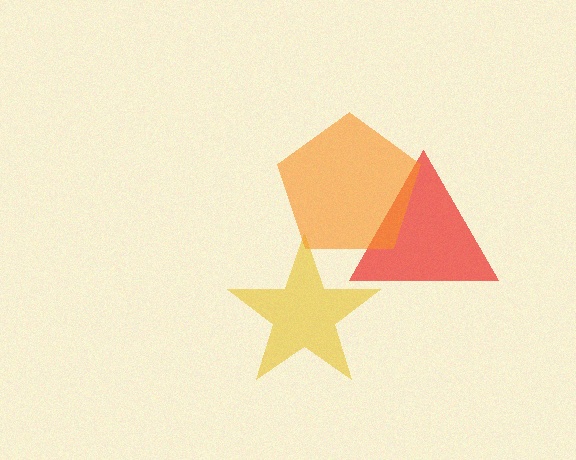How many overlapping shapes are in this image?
There are 3 overlapping shapes in the image.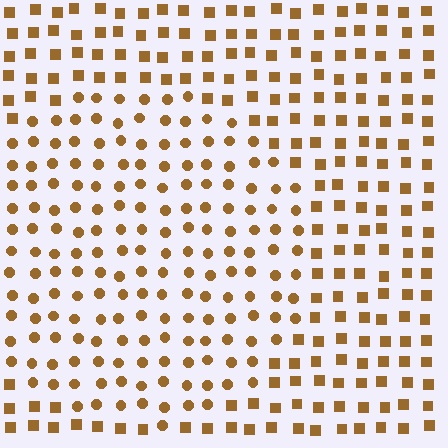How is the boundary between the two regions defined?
The boundary is defined by a change in element shape: circles inside vs. squares outside. All elements share the same color and spacing.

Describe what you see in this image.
The image is filled with small brown elements arranged in a uniform grid. A circle-shaped region contains circles, while the surrounding area contains squares. The boundary is defined purely by the change in element shape.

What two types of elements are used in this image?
The image uses circles inside the circle region and squares outside it.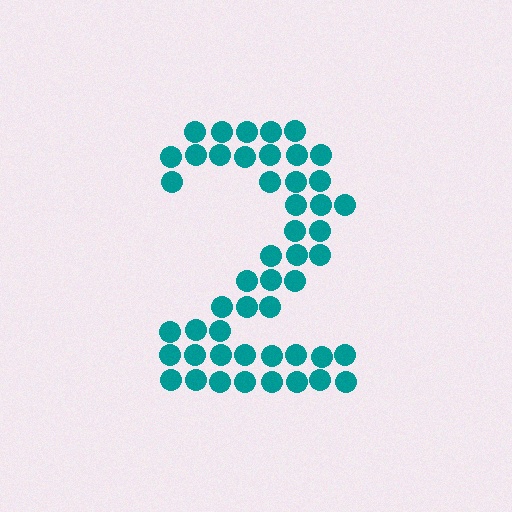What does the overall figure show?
The overall figure shows the digit 2.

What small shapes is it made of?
It is made of small circles.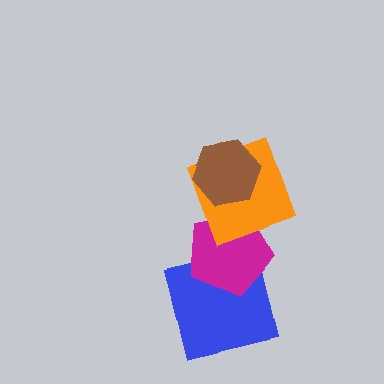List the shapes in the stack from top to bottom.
From top to bottom: the brown hexagon, the orange square, the magenta pentagon, the blue square.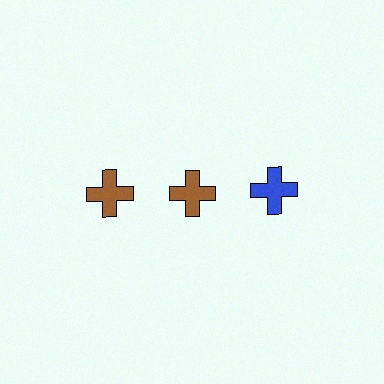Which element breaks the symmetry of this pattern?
The blue cross in the top row, center column breaks the symmetry. All other shapes are brown crosses.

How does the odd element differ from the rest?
It has a different color: blue instead of brown.